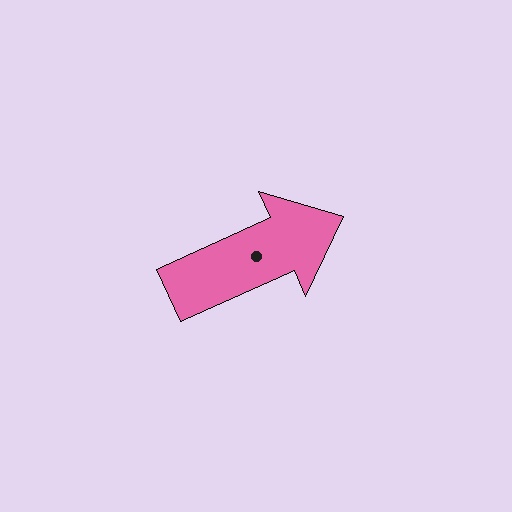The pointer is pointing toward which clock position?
Roughly 2 o'clock.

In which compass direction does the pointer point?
Northeast.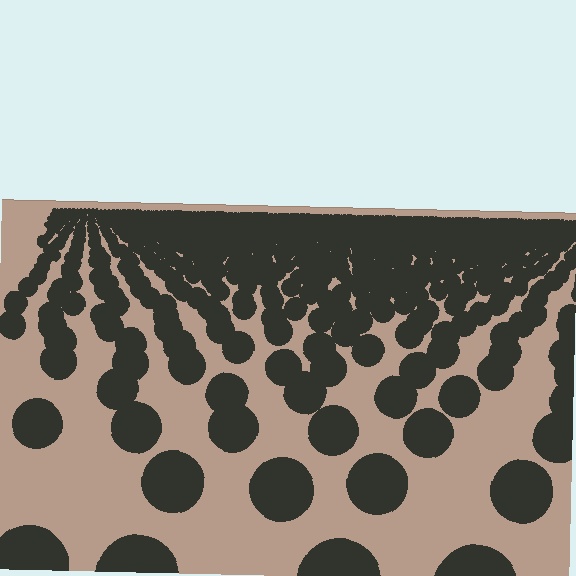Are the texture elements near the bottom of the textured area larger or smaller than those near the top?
Larger. Near the bottom, elements are closer to the viewer and appear at a bigger on-screen size.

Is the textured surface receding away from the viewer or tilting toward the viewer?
The surface is receding away from the viewer. Texture elements get smaller and denser toward the top.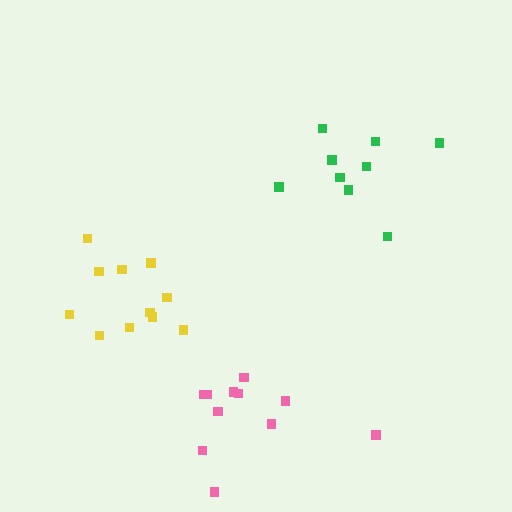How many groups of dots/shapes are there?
There are 3 groups.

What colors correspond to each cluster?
The clusters are colored: pink, yellow, green.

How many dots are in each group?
Group 1: 11 dots, Group 2: 11 dots, Group 3: 9 dots (31 total).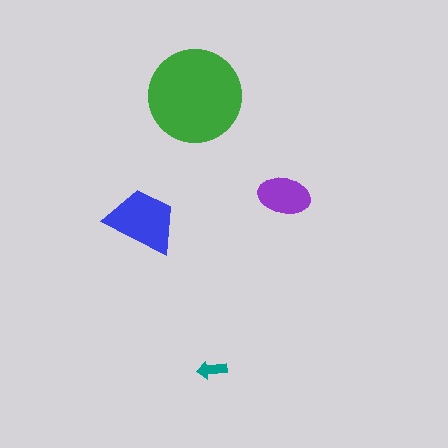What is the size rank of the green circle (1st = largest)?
1st.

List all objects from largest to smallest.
The green circle, the blue trapezoid, the purple ellipse, the teal arrow.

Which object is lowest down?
The teal arrow is bottommost.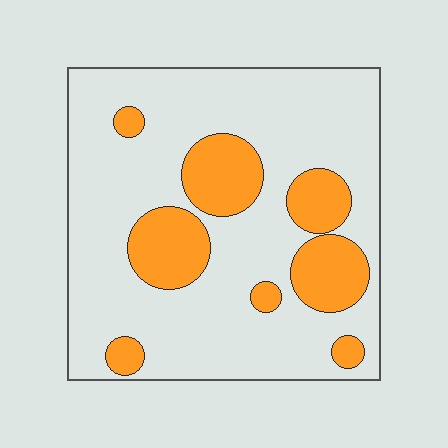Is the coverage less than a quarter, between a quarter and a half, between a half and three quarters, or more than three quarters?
Less than a quarter.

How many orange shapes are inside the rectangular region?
8.